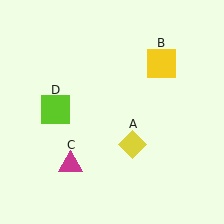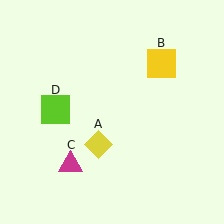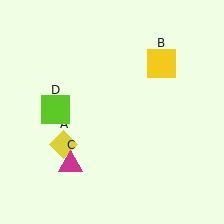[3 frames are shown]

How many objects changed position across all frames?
1 object changed position: yellow diamond (object A).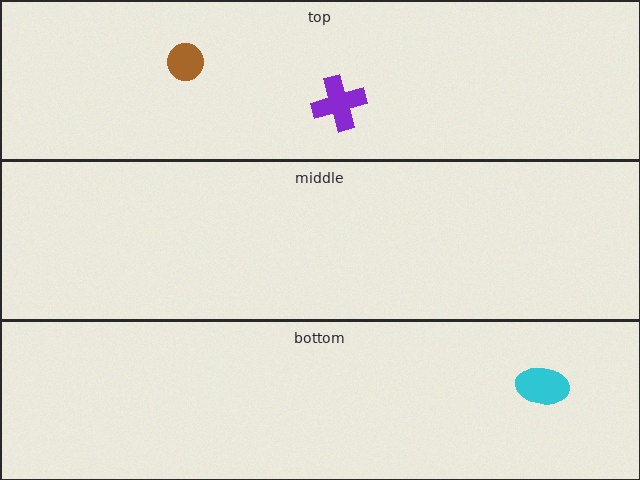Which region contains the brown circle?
The top region.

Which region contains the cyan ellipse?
The bottom region.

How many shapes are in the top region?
2.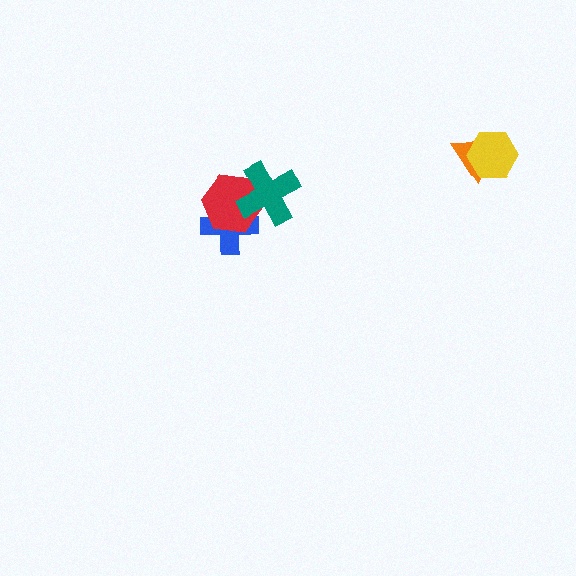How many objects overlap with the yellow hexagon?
1 object overlaps with the yellow hexagon.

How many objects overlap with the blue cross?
2 objects overlap with the blue cross.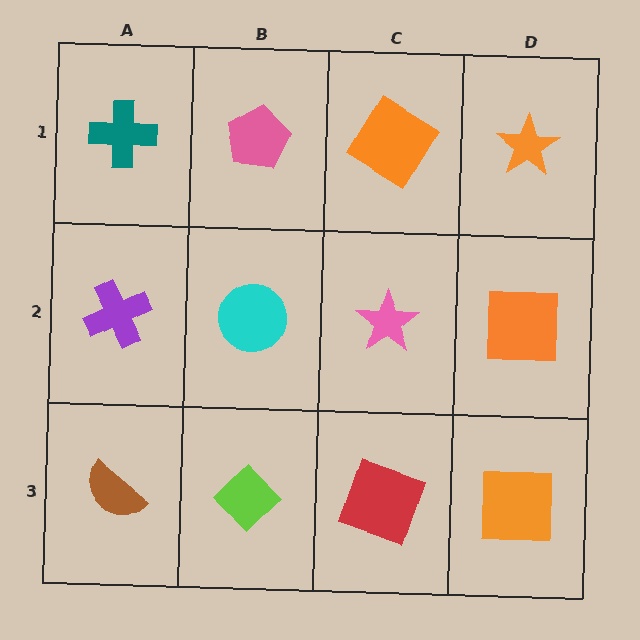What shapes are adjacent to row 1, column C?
A pink star (row 2, column C), a pink pentagon (row 1, column B), an orange star (row 1, column D).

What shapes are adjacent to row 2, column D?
An orange star (row 1, column D), an orange square (row 3, column D), a pink star (row 2, column C).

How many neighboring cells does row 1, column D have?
2.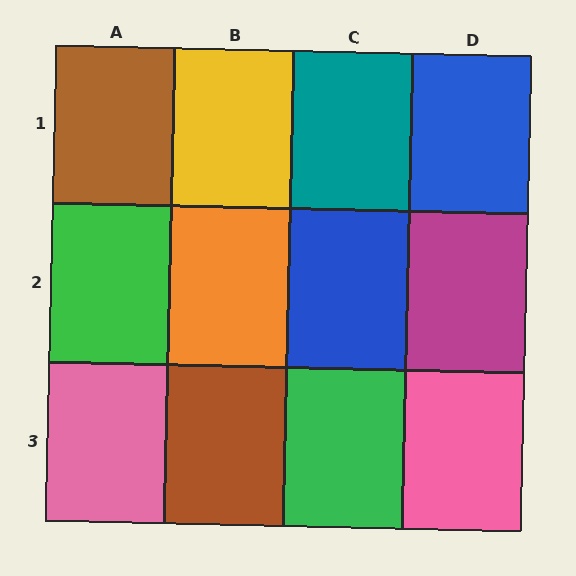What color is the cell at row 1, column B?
Yellow.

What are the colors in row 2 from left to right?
Green, orange, blue, magenta.